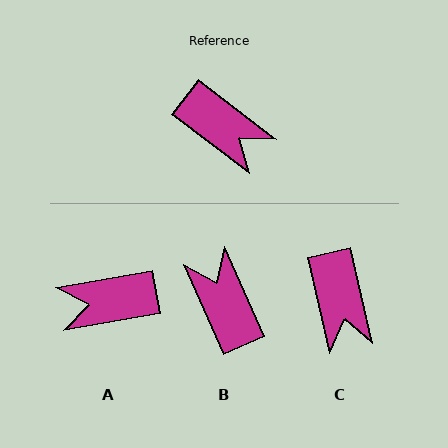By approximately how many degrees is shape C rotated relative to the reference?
Approximately 40 degrees clockwise.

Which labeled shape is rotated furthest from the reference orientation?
B, about 152 degrees away.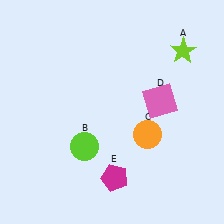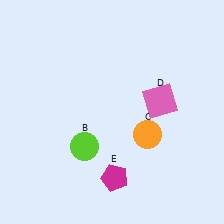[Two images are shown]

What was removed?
The lime star (A) was removed in Image 2.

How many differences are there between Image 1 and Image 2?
There is 1 difference between the two images.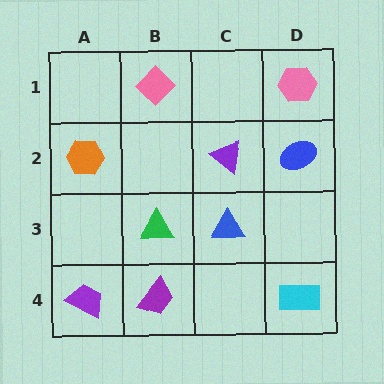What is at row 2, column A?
An orange hexagon.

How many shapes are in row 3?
2 shapes.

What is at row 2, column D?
A blue ellipse.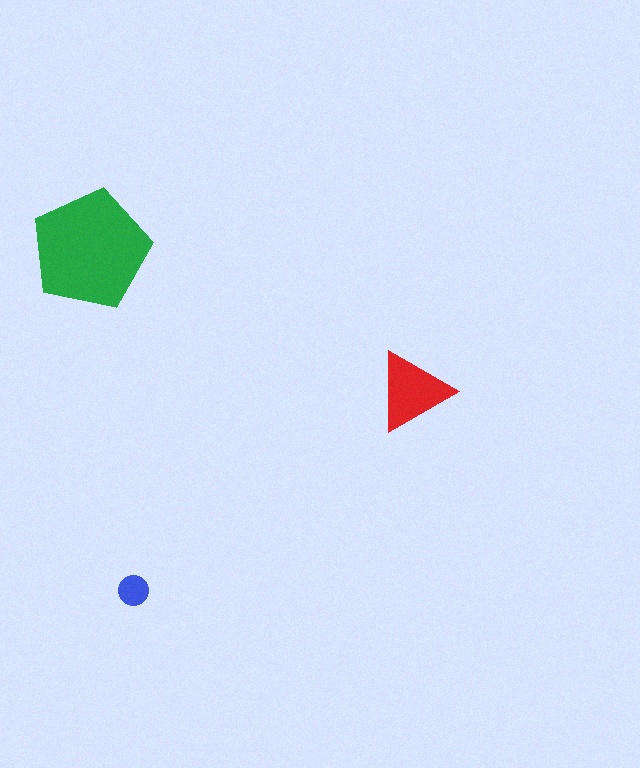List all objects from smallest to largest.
The blue circle, the red triangle, the green pentagon.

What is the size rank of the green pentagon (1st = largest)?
1st.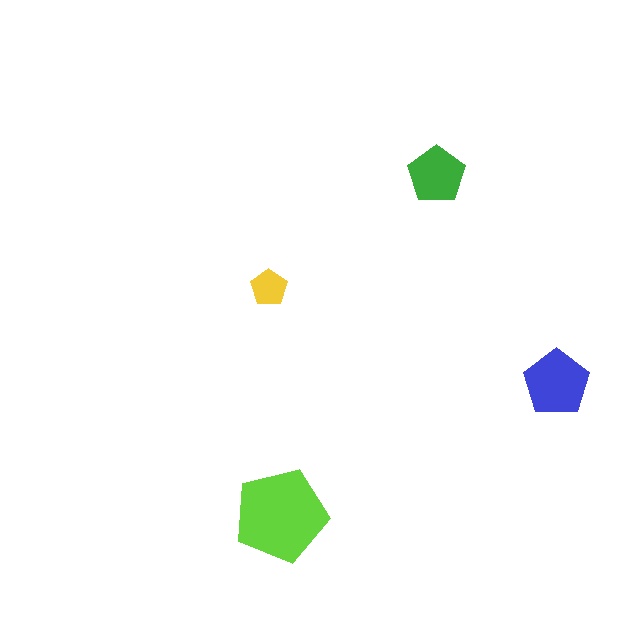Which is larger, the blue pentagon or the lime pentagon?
The lime one.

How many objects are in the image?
There are 4 objects in the image.